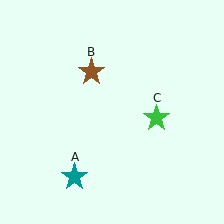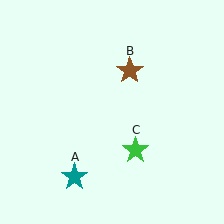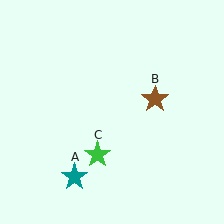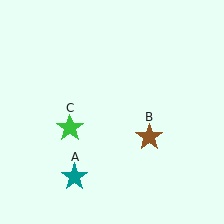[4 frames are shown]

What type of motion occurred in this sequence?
The brown star (object B), green star (object C) rotated clockwise around the center of the scene.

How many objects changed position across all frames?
2 objects changed position: brown star (object B), green star (object C).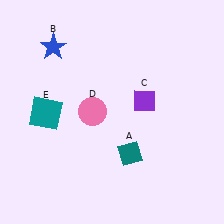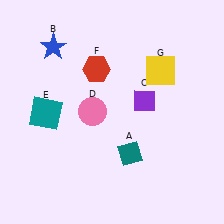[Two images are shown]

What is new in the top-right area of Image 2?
A yellow square (G) was added in the top-right area of Image 2.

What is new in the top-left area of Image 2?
A red hexagon (F) was added in the top-left area of Image 2.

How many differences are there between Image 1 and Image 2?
There are 2 differences between the two images.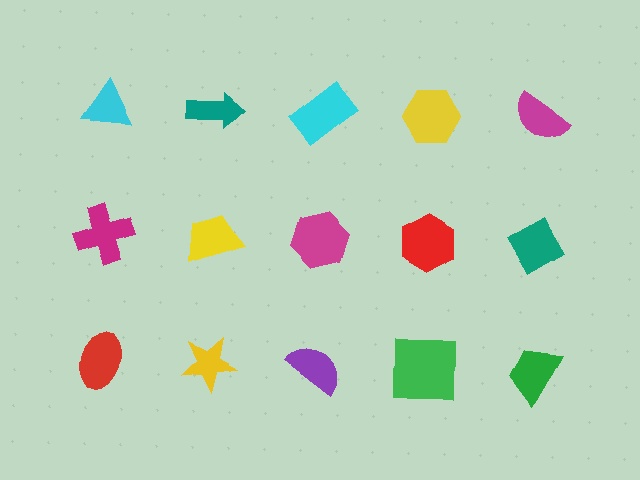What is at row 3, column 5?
A green trapezoid.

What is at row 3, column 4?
A green square.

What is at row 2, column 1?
A magenta cross.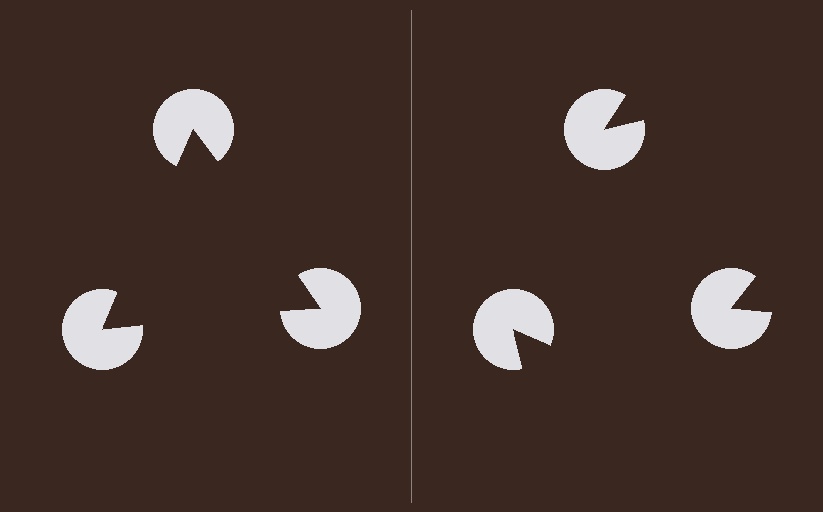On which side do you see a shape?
An illusory triangle appears on the left side. On the right side the wedge cuts are rotated, so no coherent shape forms.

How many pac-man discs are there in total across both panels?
6 — 3 on each side.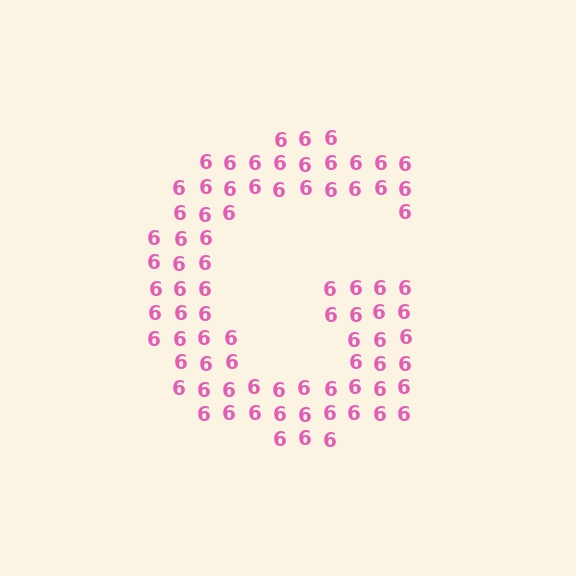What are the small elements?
The small elements are digit 6's.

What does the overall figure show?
The overall figure shows the letter G.